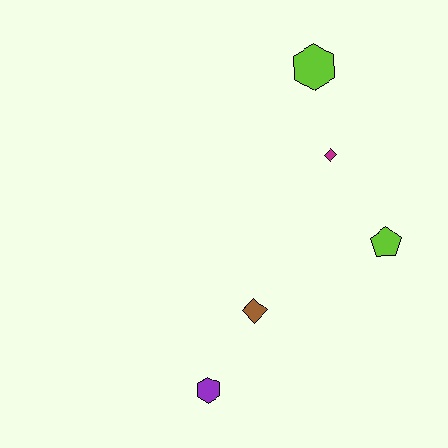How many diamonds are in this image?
There are 2 diamonds.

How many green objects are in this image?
There are no green objects.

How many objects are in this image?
There are 5 objects.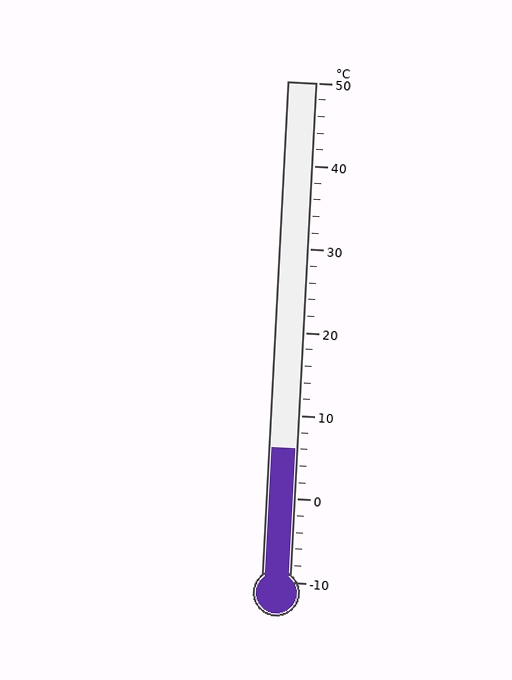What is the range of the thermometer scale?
The thermometer scale ranges from -10°C to 50°C.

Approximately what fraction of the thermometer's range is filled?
The thermometer is filled to approximately 25% of its range.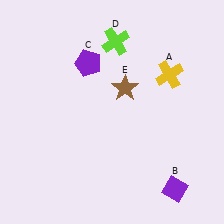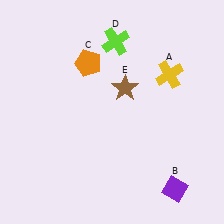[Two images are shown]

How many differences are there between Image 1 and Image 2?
There is 1 difference between the two images.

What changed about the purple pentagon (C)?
In Image 1, C is purple. In Image 2, it changed to orange.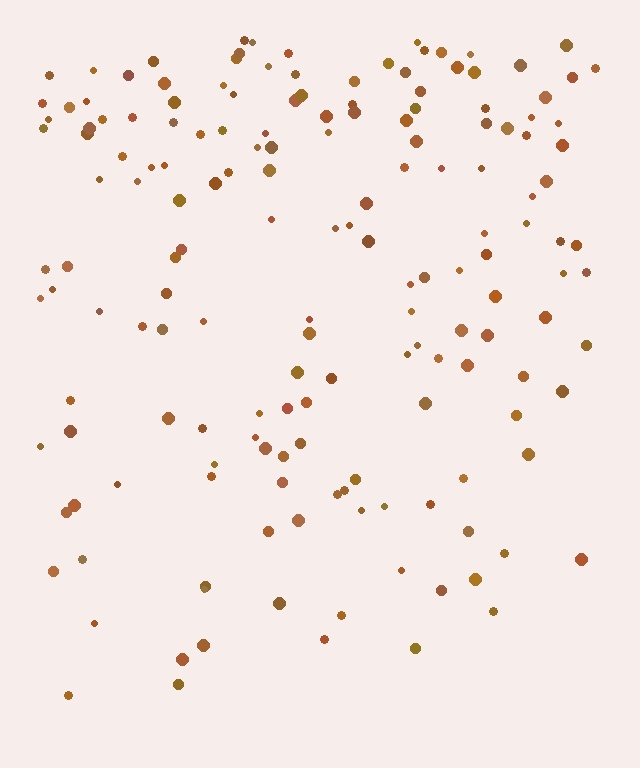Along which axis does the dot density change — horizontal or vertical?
Vertical.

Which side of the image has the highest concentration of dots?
The top.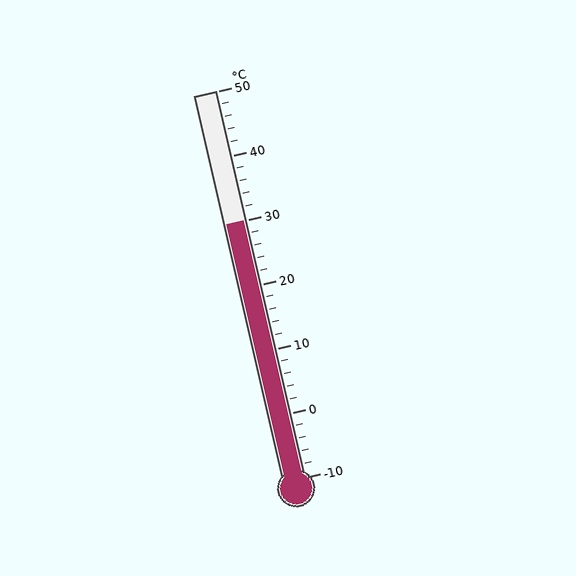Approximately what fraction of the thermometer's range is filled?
The thermometer is filled to approximately 65% of its range.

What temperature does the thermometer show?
The thermometer shows approximately 30°C.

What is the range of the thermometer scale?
The thermometer scale ranges from -10°C to 50°C.